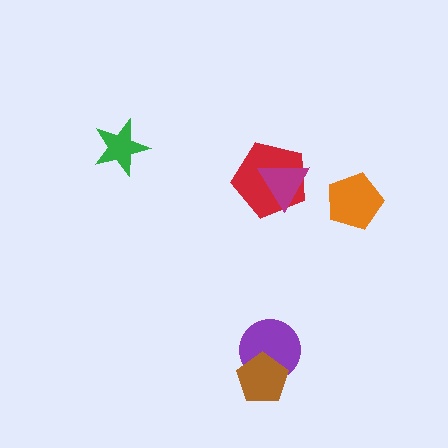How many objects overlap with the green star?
0 objects overlap with the green star.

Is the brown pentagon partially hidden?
No, no other shape covers it.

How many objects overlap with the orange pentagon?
0 objects overlap with the orange pentagon.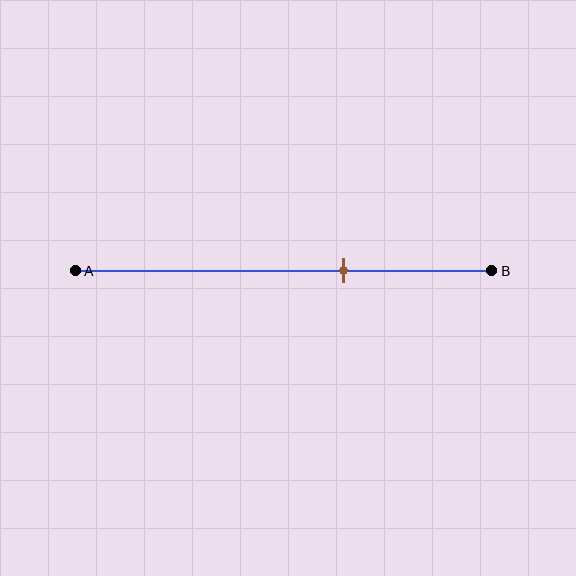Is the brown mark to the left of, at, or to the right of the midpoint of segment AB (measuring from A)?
The brown mark is to the right of the midpoint of segment AB.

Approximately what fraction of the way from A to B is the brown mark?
The brown mark is approximately 65% of the way from A to B.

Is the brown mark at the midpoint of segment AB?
No, the mark is at about 65% from A, not at the 50% midpoint.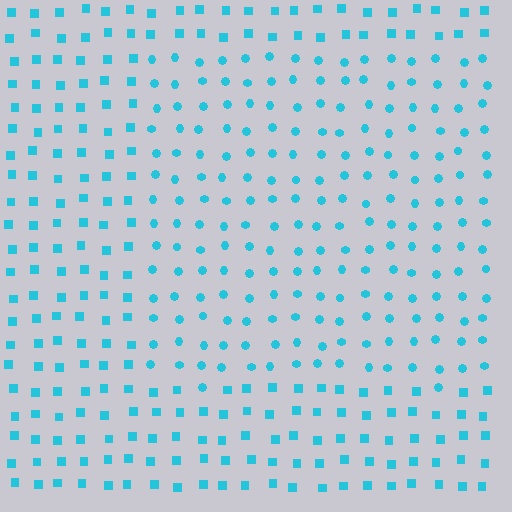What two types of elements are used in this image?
The image uses circles inside the rectangle region and squares outside it.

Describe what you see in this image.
The image is filled with small cyan elements arranged in a uniform grid. A rectangle-shaped region contains circles, while the surrounding area contains squares. The boundary is defined purely by the change in element shape.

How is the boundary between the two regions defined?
The boundary is defined by a change in element shape: circles inside vs. squares outside. All elements share the same color and spacing.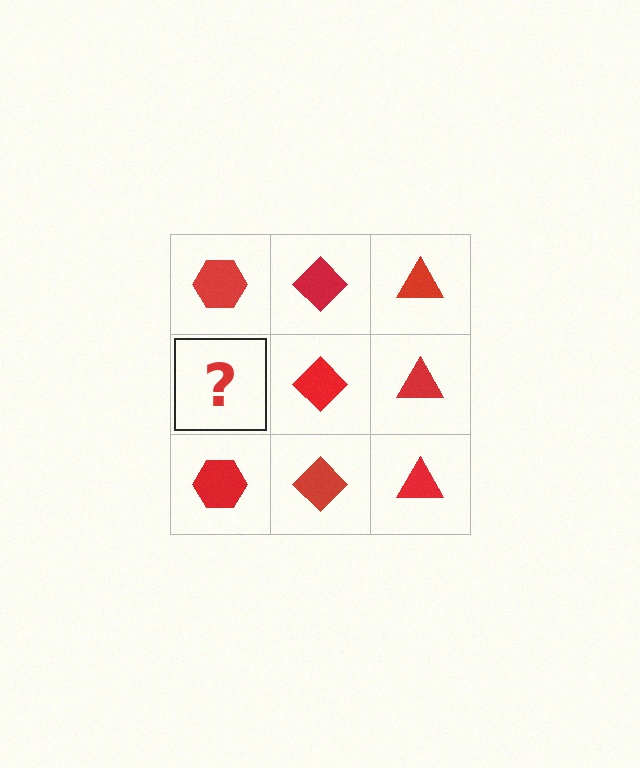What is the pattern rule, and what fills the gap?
The rule is that each column has a consistent shape. The gap should be filled with a red hexagon.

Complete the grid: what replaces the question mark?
The question mark should be replaced with a red hexagon.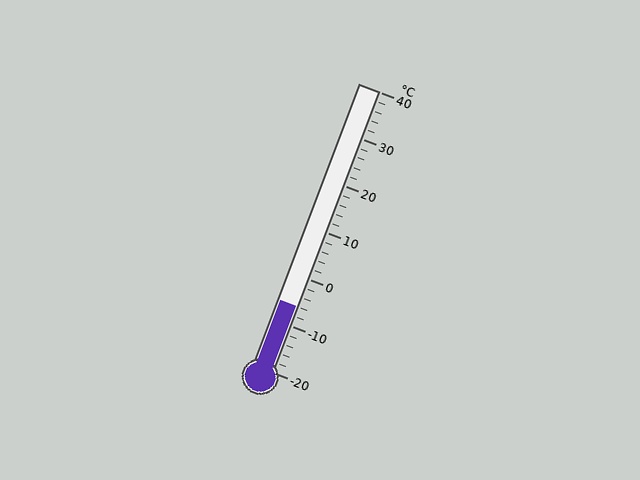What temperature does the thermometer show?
The thermometer shows approximately -6°C.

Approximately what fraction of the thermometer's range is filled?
The thermometer is filled to approximately 25% of its range.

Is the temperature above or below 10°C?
The temperature is below 10°C.